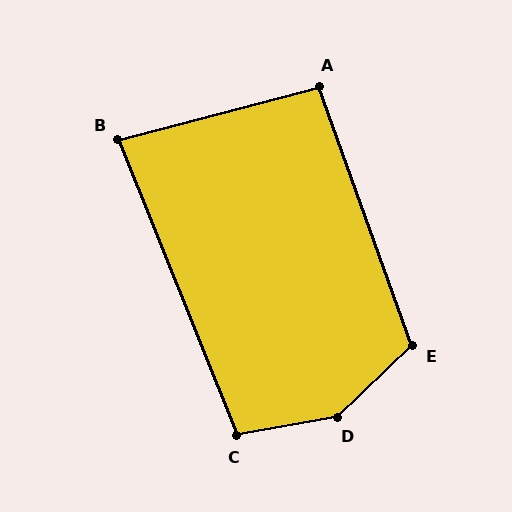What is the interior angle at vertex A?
Approximately 95 degrees (obtuse).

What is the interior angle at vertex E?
Approximately 114 degrees (obtuse).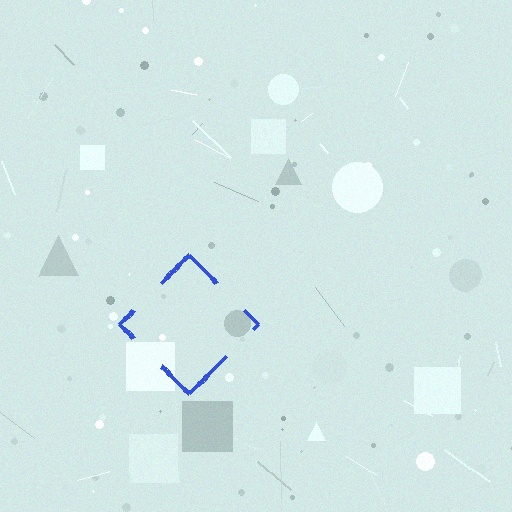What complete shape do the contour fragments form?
The contour fragments form a diamond.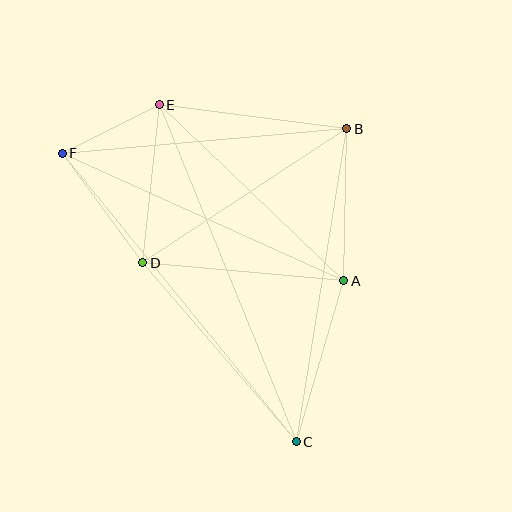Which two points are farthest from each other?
Points C and F are farthest from each other.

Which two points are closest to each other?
Points E and F are closest to each other.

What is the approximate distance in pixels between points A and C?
The distance between A and C is approximately 168 pixels.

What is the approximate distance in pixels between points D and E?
The distance between D and E is approximately 159 pixels.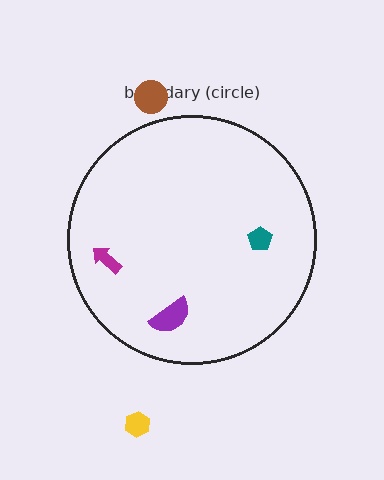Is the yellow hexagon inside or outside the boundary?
Outside.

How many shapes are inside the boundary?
3 inside, 2 outside.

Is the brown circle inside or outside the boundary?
Outside.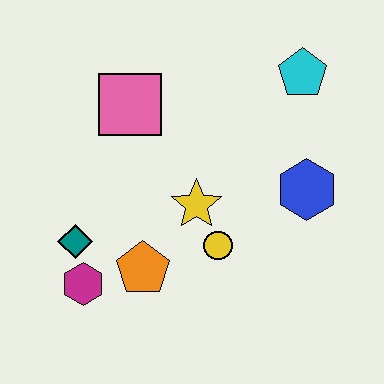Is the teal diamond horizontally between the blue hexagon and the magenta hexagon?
No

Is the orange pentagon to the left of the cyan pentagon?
Yes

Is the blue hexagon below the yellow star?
No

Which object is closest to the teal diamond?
The magenta hexagon is closest to the teal diamond.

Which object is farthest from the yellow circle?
The cyan pentagon is farthest from the yellow circle.